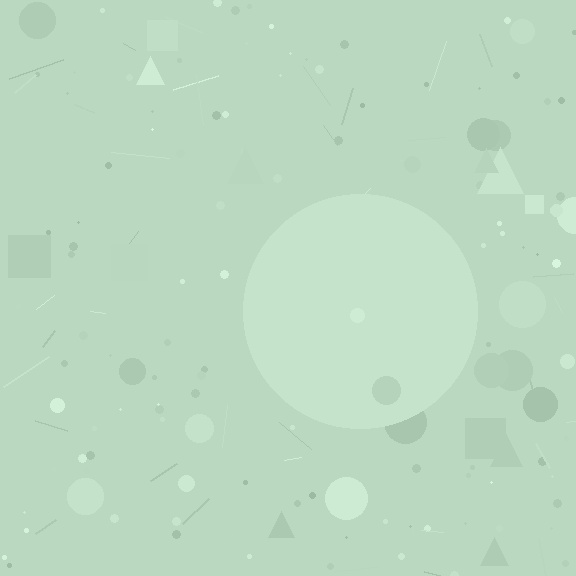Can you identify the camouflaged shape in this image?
The camouflaged shape is a circle.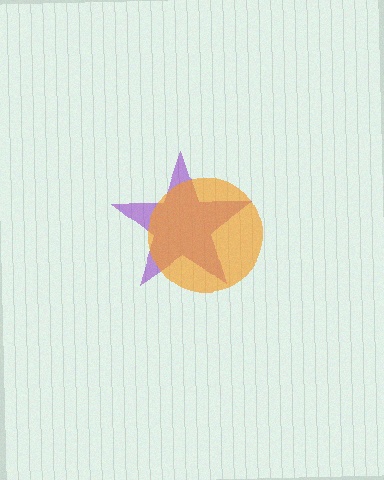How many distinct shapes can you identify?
There are 2 distinct shapes: a purple star, an orange circle.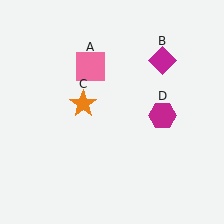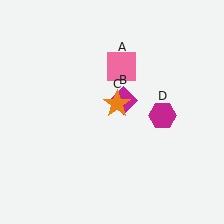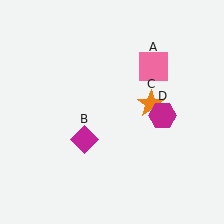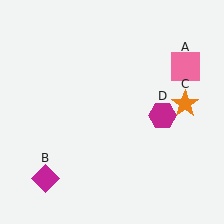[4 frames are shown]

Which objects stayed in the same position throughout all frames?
Magenta hexagon (object D) remained stationary.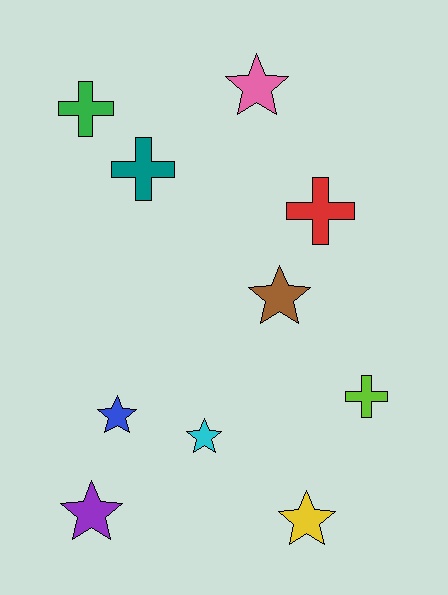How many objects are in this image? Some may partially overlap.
There are 10 objects.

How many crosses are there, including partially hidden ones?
There are 4 crosses.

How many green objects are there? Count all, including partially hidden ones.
There is 1 green object.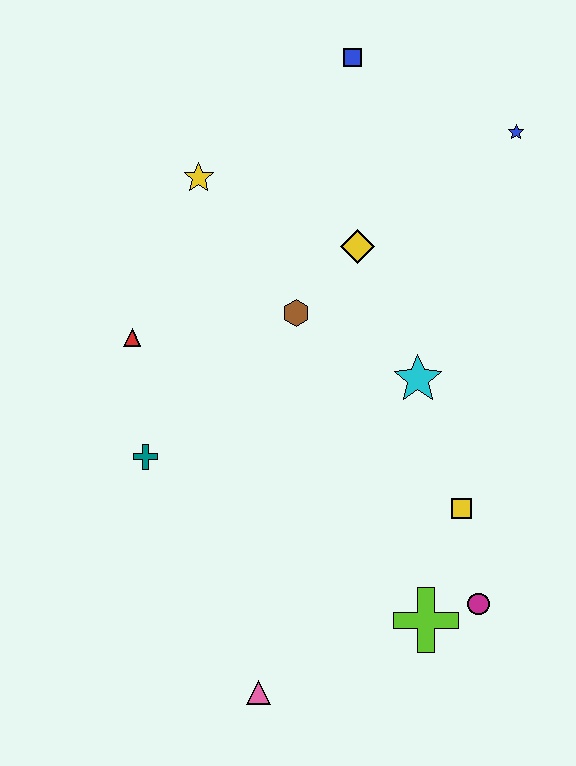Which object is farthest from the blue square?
The pink triangle is farthest from the blue square.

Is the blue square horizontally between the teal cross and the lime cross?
Yes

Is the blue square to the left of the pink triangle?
No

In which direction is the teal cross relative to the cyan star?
The teal cross is to the left of the cyan star.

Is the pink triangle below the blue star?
Yes